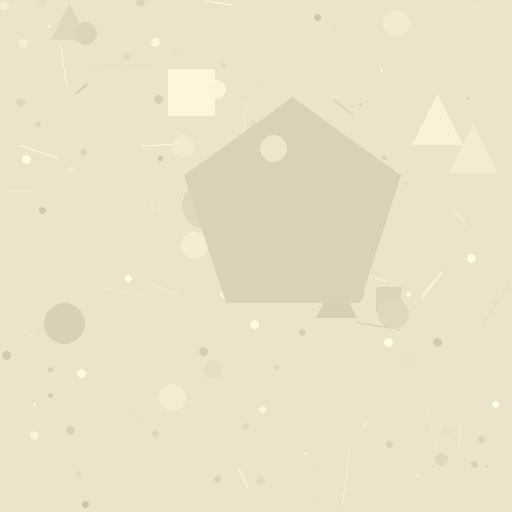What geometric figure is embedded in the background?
A pentagon is embedded in the background.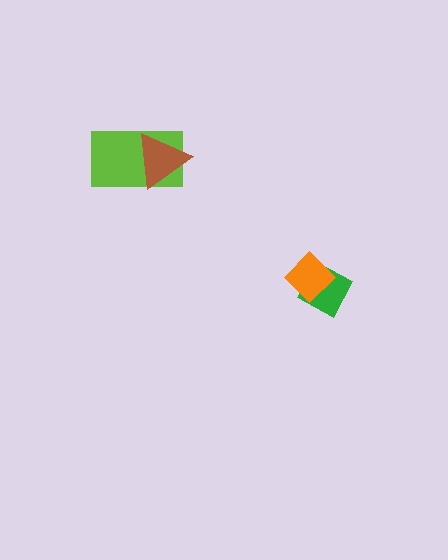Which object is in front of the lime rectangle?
The brown triangle is in front of the lime rectangle.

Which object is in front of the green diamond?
The orange diamond is in front of the green diamond.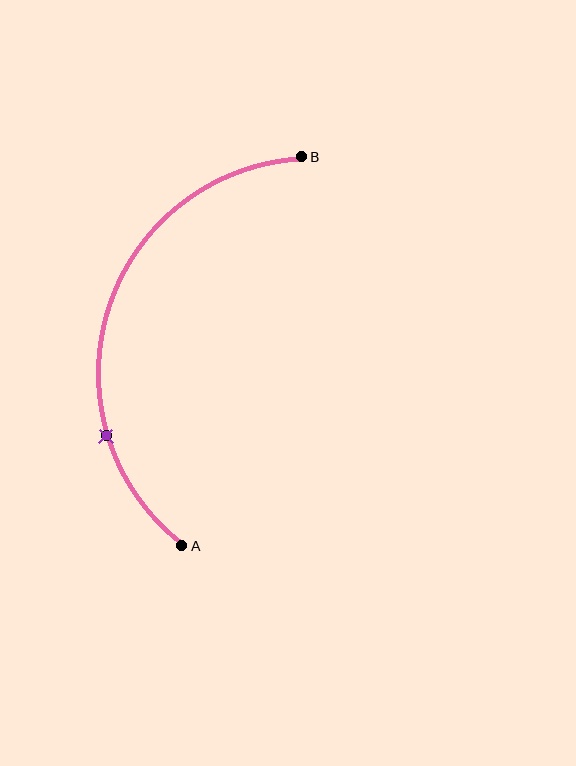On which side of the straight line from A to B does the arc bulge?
The arc bulges to the left of the straight line connecting A and B.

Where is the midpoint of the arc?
The arc midpoint is the point on the curve farthest from the straight line joining A and B. It sits to the left of that line.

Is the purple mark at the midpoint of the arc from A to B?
No. The purple mark lies on the arc but is closer to endpoint A. The arc midpoint would be at the point on the curve equidistant along the arc from both A and B.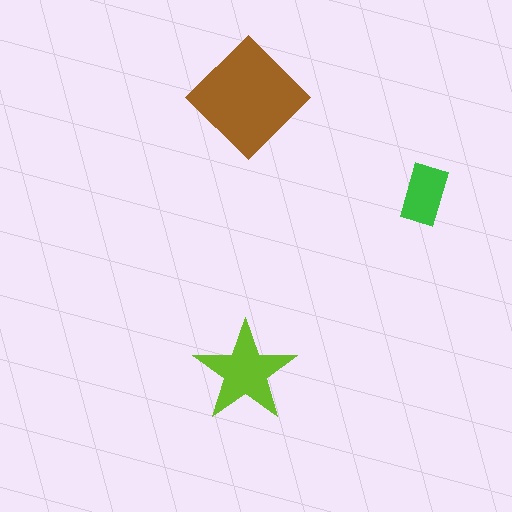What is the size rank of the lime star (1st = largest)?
2nd.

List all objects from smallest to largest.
The green rectangle, the lime star, the brown diamond.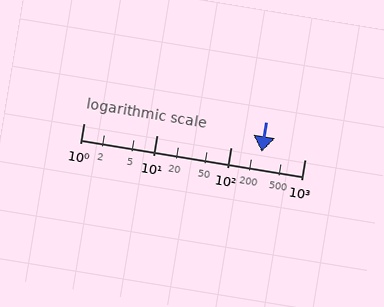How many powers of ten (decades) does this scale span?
The scale spans 3 decades, from 1 to 1000.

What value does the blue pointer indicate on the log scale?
The pointer indicates approximately 260.